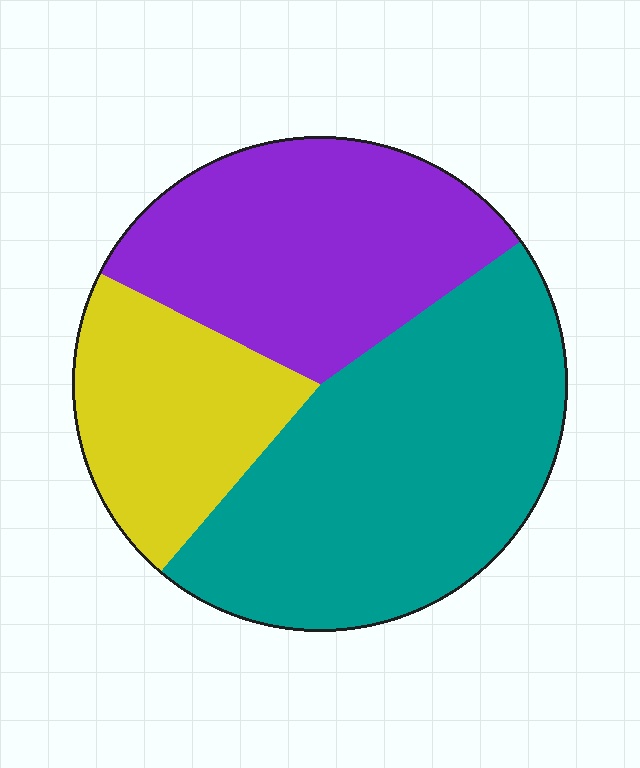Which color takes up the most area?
Teal, at roughly 45%.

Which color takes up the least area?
Yellow, at roughly 20%.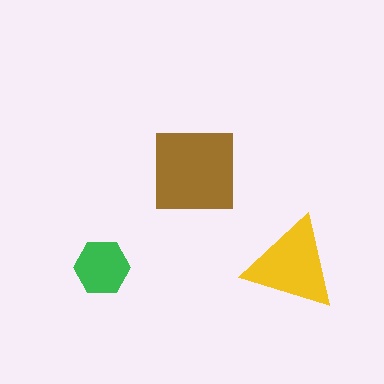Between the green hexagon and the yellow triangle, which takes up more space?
The yellow triangle.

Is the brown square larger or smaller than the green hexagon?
Larger.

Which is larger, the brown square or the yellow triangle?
The brown square.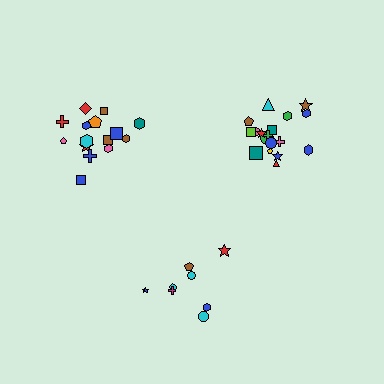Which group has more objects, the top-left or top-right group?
The top-right group.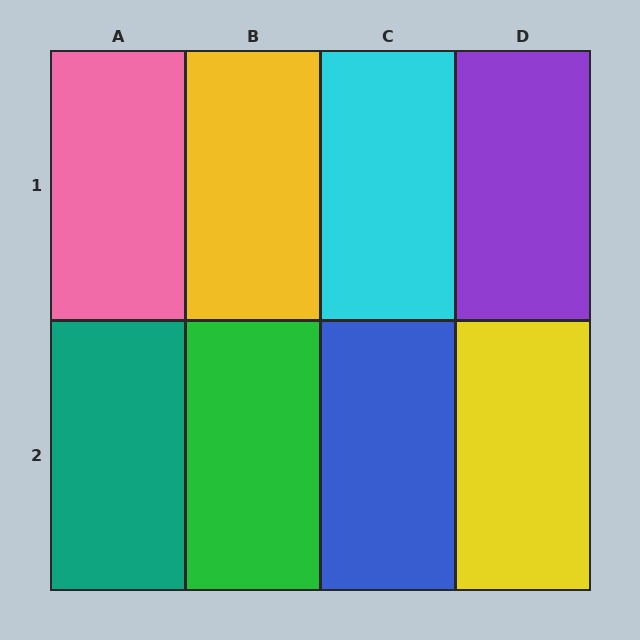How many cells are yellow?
2 cells are yellow.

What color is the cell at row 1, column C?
Cyan.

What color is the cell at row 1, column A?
Pink.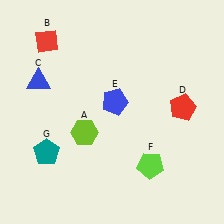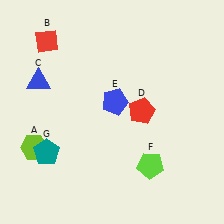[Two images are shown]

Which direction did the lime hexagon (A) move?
The lime hexagon (A) moved left.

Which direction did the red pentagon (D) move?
The red pentagon (D) moved left.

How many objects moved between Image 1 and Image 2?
2 objects moved between the two images.